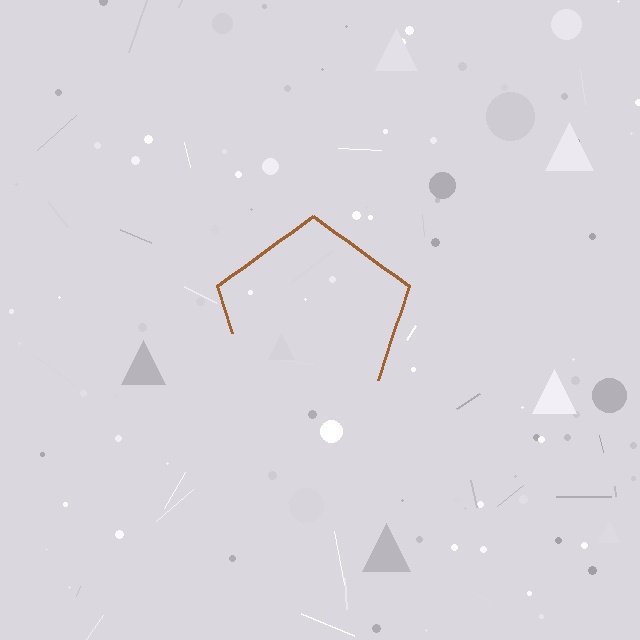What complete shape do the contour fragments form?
The contour fragments form a pentagon.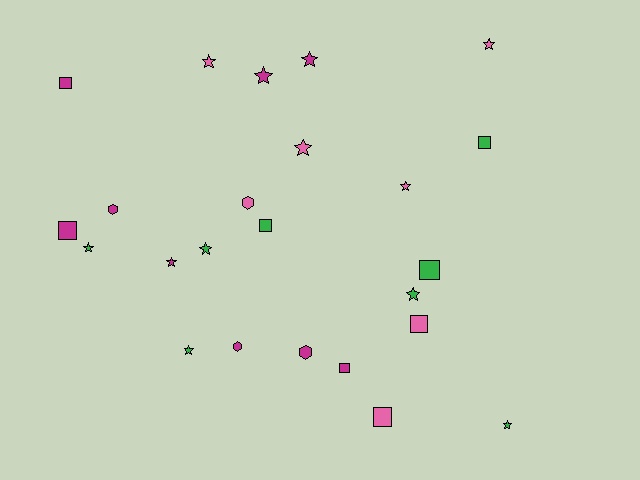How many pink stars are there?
There are 4 pink stars.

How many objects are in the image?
There are 24 objects.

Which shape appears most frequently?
Star, with 12 objects.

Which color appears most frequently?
Magenta, with 9 objects.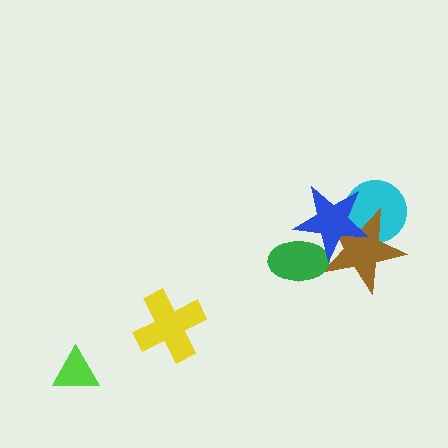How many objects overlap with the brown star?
3 objects overlap with the brown star.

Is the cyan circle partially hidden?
Yes, it is partially covered by another shape.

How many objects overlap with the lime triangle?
0 objects overlap with the lime triangle.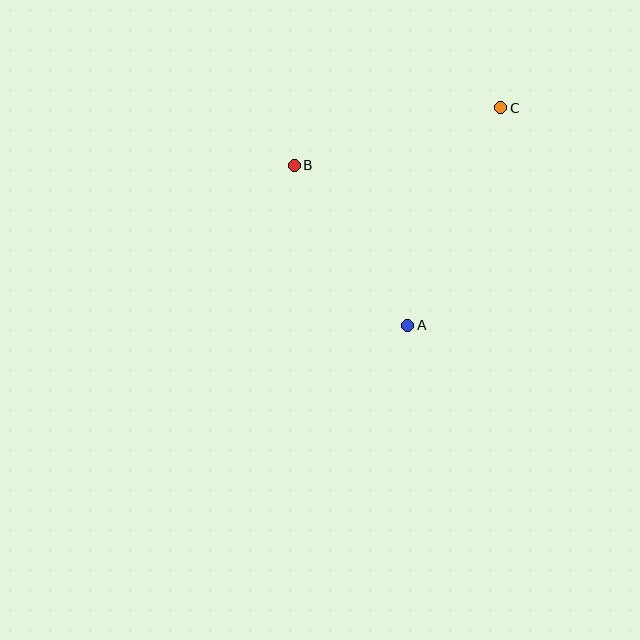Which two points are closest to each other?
Points A and B are closest to each other.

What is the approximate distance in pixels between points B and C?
The distance between B and C is approximately 214 pixels.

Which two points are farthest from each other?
Points A and C are farthest from each other.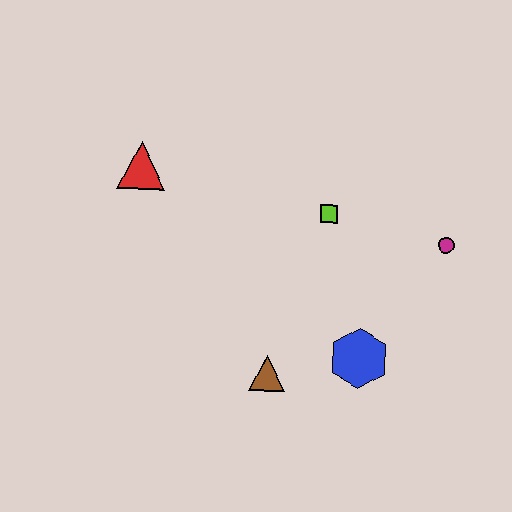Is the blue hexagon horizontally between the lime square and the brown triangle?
No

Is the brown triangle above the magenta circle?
No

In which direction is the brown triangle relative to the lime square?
The brown triangle is below the lime square.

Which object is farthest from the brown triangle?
The red triangle is farthest from the brown triangle.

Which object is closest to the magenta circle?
The lime square is closest to the magenta circle.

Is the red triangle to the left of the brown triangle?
Yes